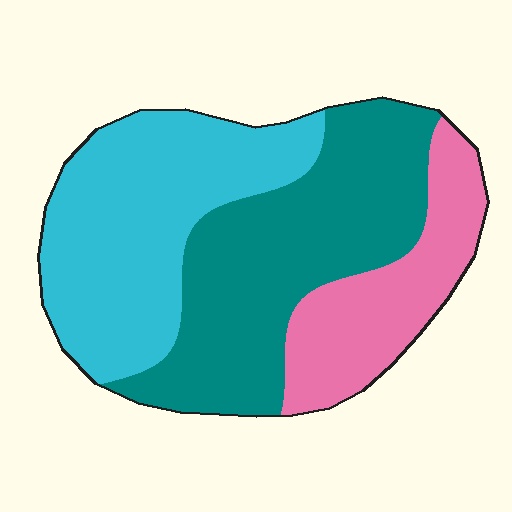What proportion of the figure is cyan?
Cyan takes up about three eighths (3/8) of the figure.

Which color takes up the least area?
Pink, at roughly 20%.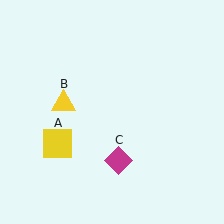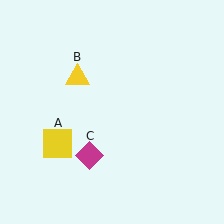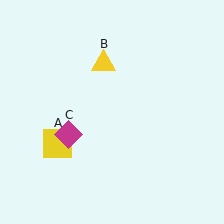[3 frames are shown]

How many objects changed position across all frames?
2 objects changed position: yellow triangle (object B), magenta diamond (object C).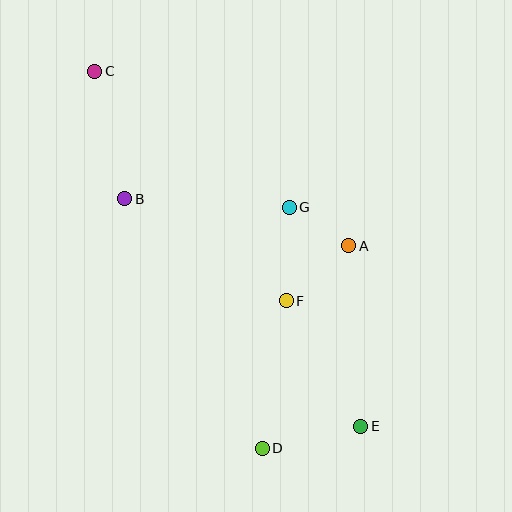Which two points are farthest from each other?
Points C and E are farthest from each other.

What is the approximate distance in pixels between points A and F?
The distance between A and F is approximately 83 pixels.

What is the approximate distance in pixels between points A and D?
The distance between A and D is approximately 220 pixels.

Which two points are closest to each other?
Points A and G are closest to each other.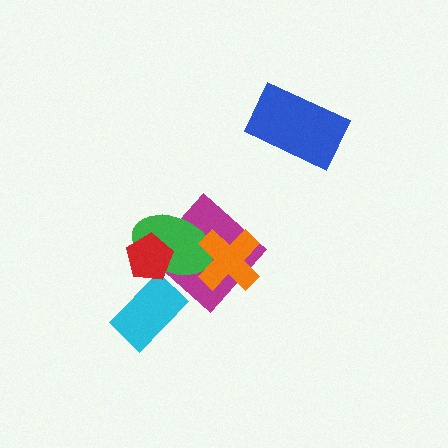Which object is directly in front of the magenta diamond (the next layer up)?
The green ellipse is directly in front of the magenta diamond.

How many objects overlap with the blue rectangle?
0 objects overlap with the blue rectangle.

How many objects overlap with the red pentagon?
2 objects overlap with the red pentagon.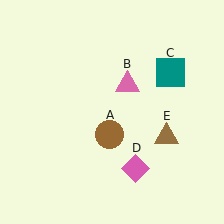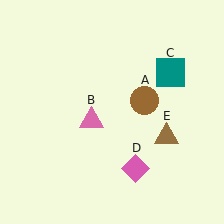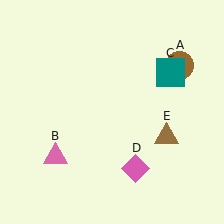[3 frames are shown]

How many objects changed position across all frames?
2 objects changed position: brown circle (object A), pink triangle (object B).